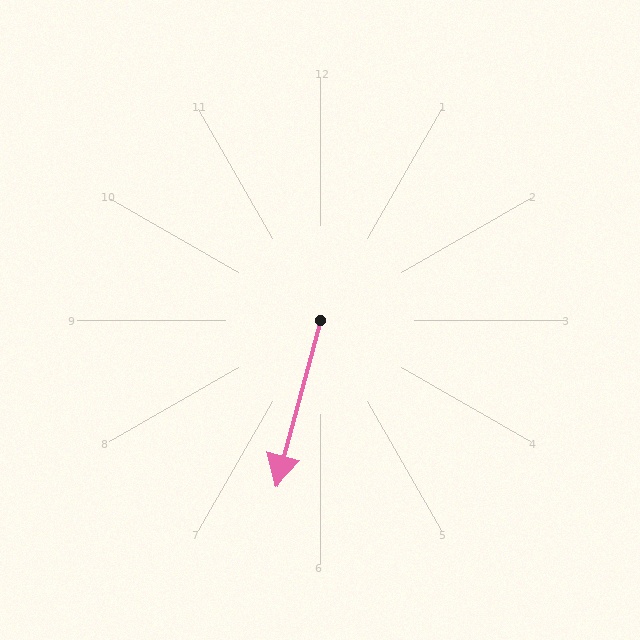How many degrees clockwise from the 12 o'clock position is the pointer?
Approximately 195 degrees.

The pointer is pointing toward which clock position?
Roughly 7 o'clock.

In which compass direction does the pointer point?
South.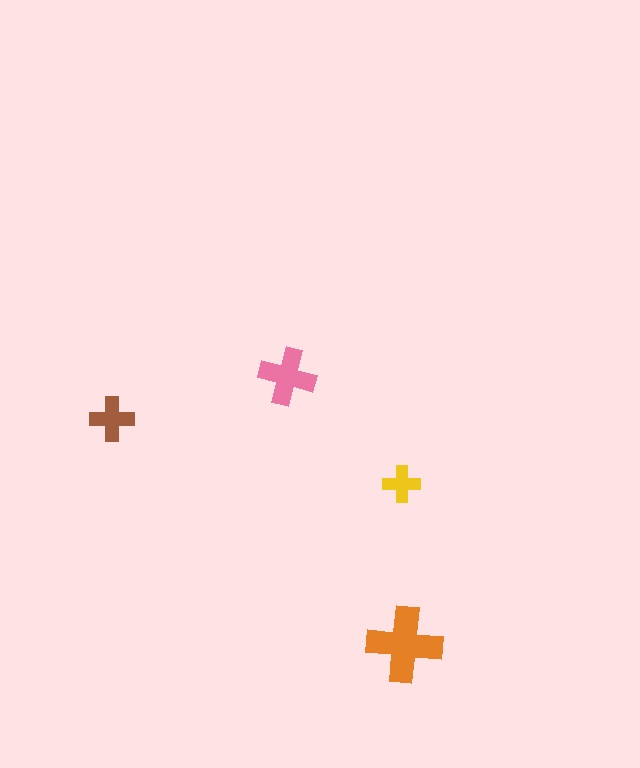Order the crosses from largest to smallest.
the orange one, the pink one, the brown one, the yellow one.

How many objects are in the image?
There are 4 objects in the image.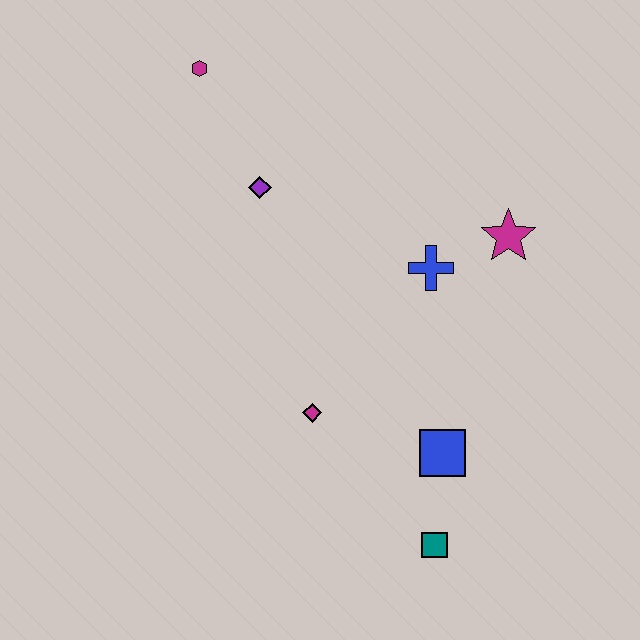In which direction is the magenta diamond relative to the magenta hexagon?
The magenta diamond is below the magenta hexagon.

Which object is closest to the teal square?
The blue square is closest to the teal square.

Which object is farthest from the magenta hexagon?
The teal square is farthest from the magenta hexagon.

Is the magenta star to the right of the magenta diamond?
Yes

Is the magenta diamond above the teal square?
Yes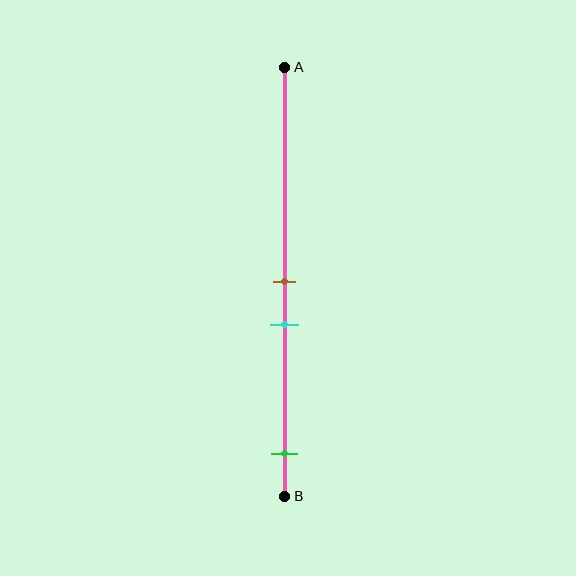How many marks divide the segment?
There are 3 marks dividing the segment.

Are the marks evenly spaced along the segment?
No, the marks are not evenly spaced.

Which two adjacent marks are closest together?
The brown and cyan marks are the closest adjacent pair.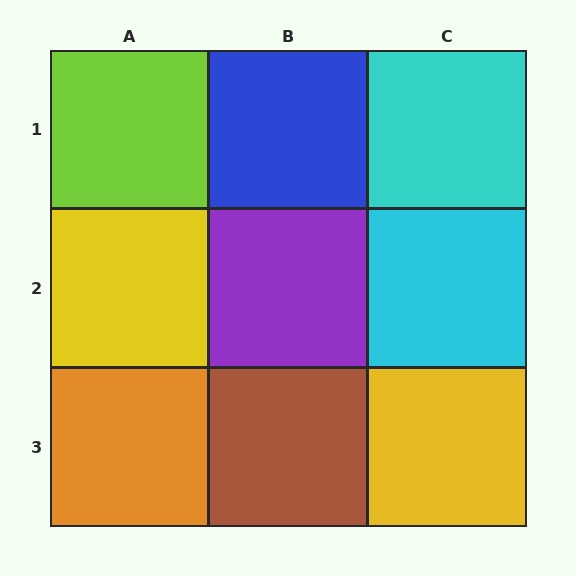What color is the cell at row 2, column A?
Yellow.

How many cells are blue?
1 cell is blue.